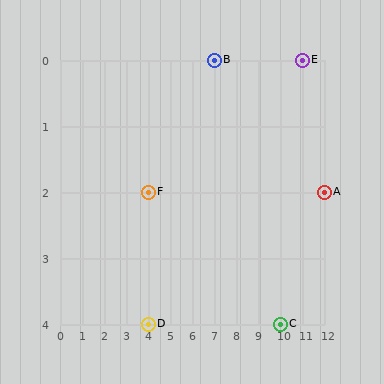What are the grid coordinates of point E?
Point E is at grid coordinates (11, 0).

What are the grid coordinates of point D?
Point D is at grid coordinates (4, 4).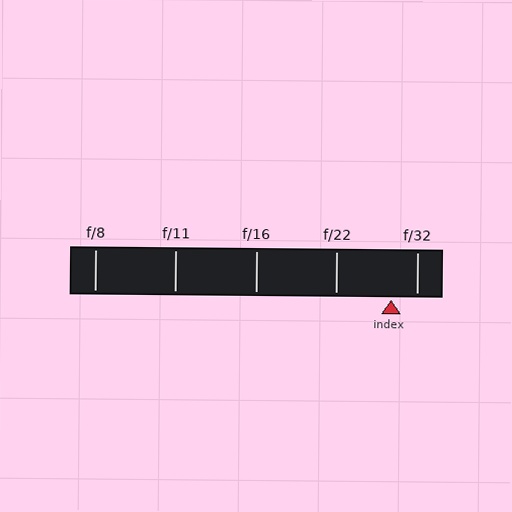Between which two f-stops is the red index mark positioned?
The index mark is between f/22 and f/32.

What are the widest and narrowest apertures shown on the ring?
The widest aperture shown is f/8 and the narrowest is f/32.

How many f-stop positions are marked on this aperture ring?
There are 5 f-stop positions marked.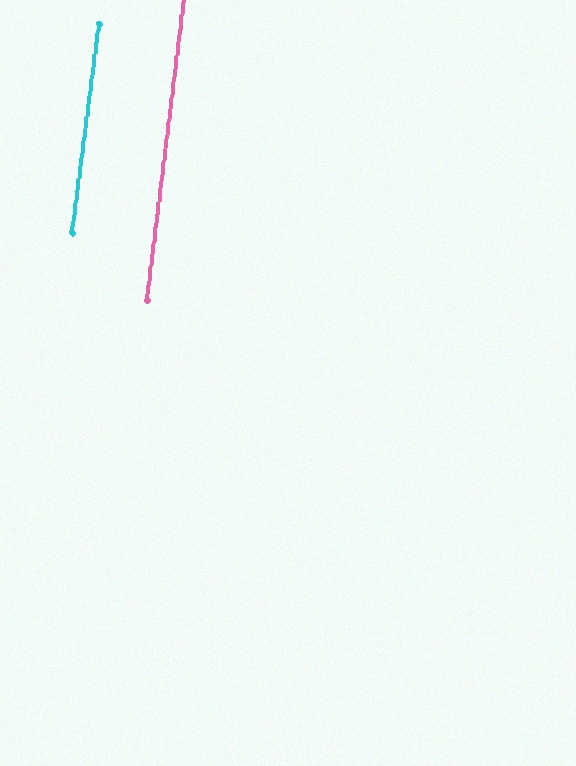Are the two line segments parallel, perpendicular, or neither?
Parallel — their directions differ by only 0.4°.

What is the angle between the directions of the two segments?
Approximately 0 degrees.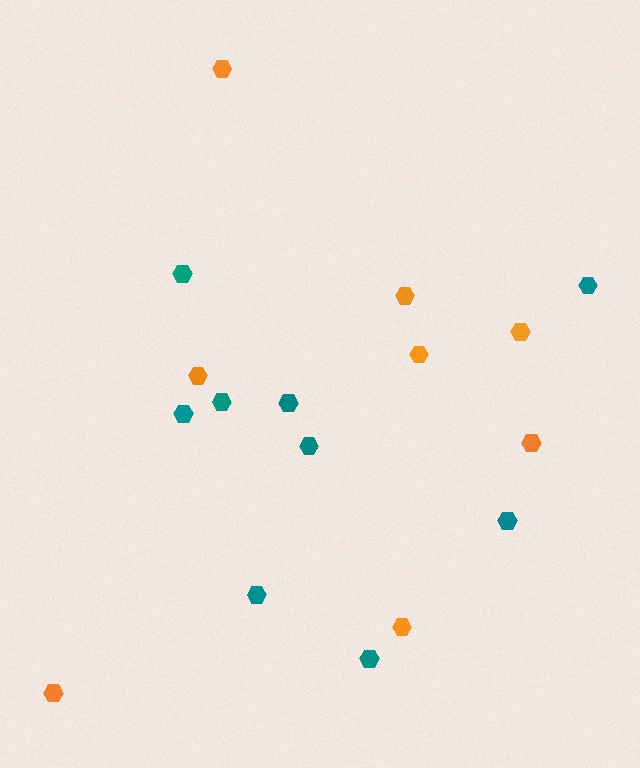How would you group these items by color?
There are 2 groups: one group of teal hexagons (9) and one group of orange hexagons (8).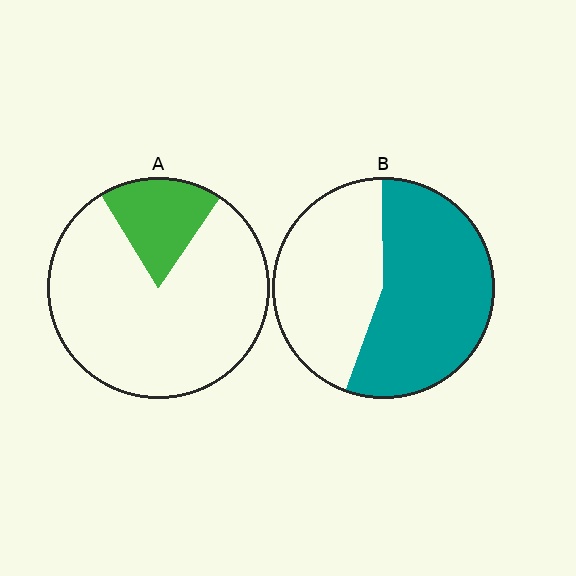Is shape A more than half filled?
No.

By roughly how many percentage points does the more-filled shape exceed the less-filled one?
By roughly 40 percentage points (B over A).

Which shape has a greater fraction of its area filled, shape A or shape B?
Shape B.